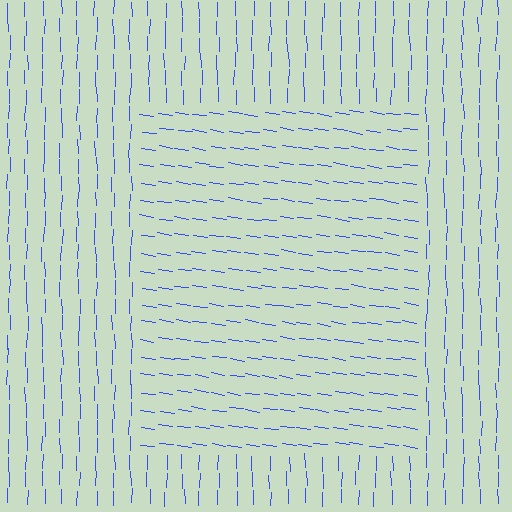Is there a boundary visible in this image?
Yes, there is a texture boundary formed by a change in line orientation.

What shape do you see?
I see a rectangle.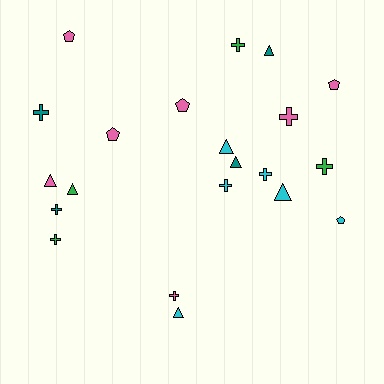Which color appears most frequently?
Pink, with 7 objects.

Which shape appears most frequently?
Cross, with 9 objects.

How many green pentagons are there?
There are no green pentagons.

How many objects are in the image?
There are 21 objects.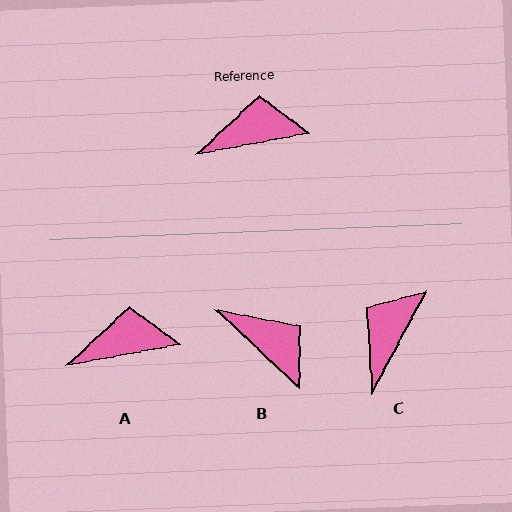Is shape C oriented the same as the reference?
No, it is off by about 51 degrees.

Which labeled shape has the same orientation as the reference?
A.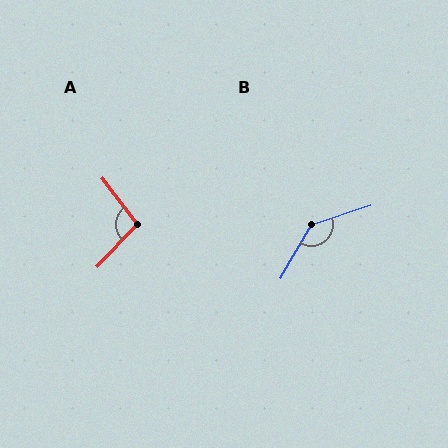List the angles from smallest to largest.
A (99°), B (138°).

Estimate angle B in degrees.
Approximately 138 degrees.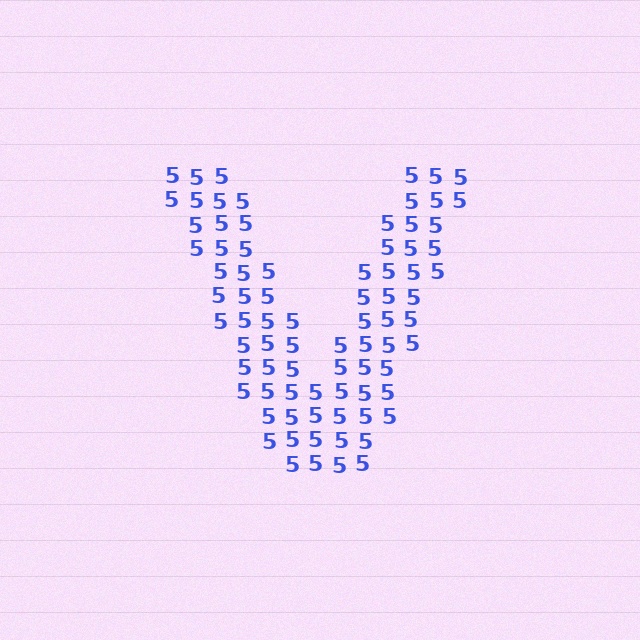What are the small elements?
The small elements are digit 5's.